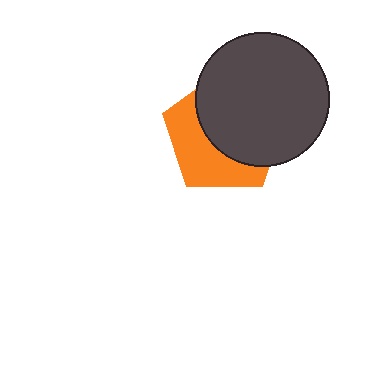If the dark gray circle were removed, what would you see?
You would see the complete orange pentagon.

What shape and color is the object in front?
The object in front is a dark gray circle.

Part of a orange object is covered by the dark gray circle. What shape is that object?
It is a pentagon.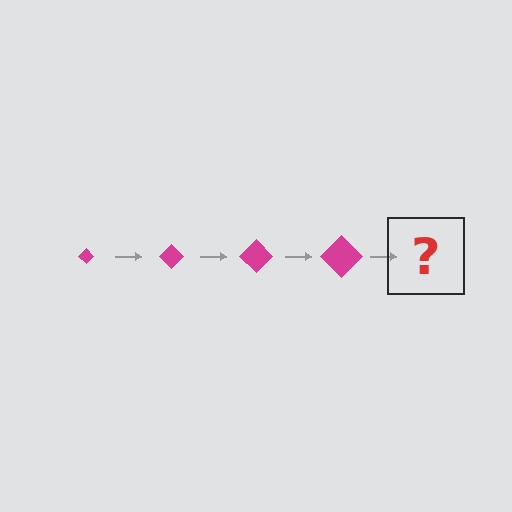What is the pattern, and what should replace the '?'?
The pattern is that the diamond gets progressively larger each step. The '?' should be a magenta diamond, larger than the previous one.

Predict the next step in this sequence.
The next step is a magenta diamond, larger than the previous one.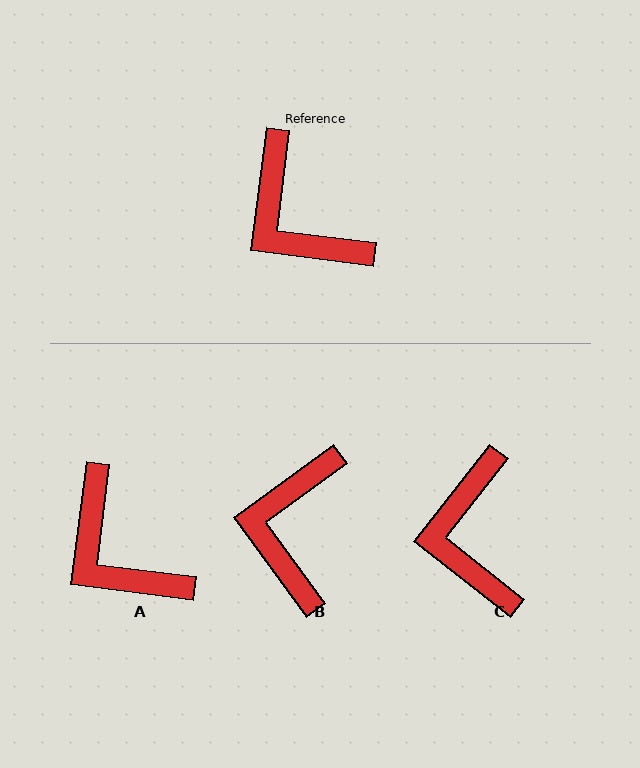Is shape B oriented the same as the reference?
No, it is off by about 47 degrees.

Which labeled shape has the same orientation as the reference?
A.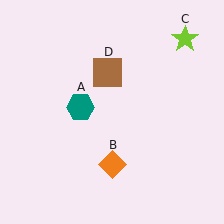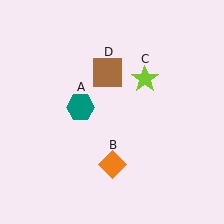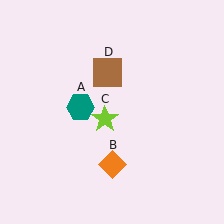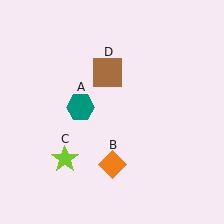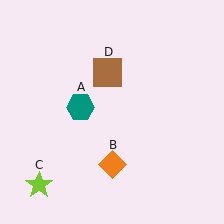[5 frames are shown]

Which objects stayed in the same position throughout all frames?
Teal hexagon (object A) and orange diamond (object B) and brown square (object D) remained stationary.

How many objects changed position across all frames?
1 object changed position: lime star (object C).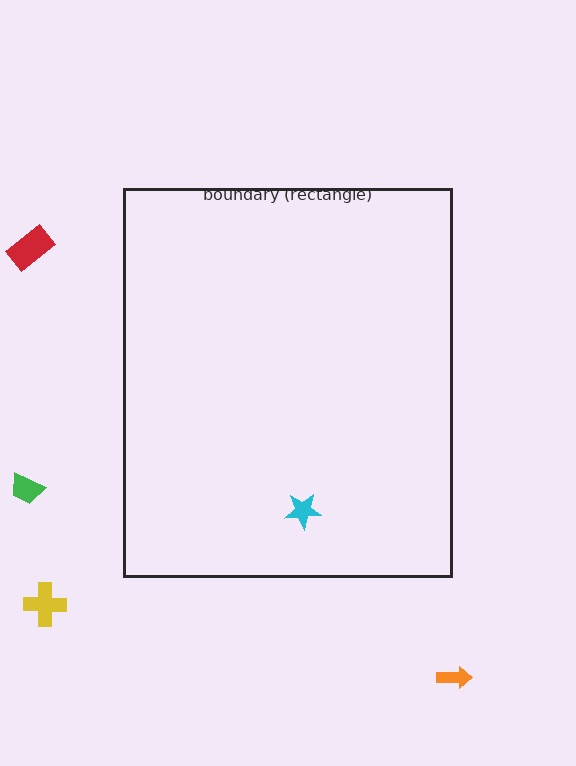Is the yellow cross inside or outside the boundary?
Outside.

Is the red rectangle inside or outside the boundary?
Outside.